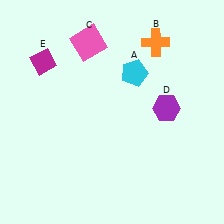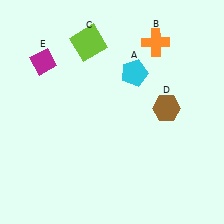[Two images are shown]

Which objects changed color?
C changed from pink to lime. D changed from purple to brown.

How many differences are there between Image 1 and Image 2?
There are 2 differences between the two images.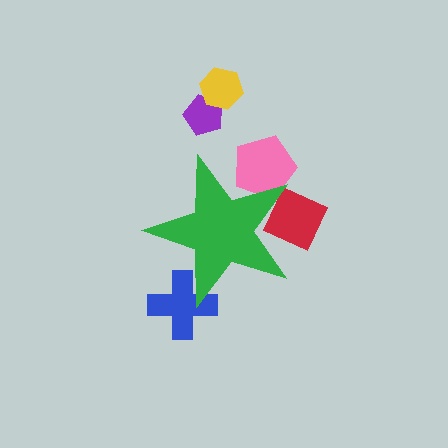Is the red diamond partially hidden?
Yes, the red diamond is partially hidden behind the green star.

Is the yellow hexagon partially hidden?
No, the yellow hexagon is fully visible.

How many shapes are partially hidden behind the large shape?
3 shapes are partially hidden.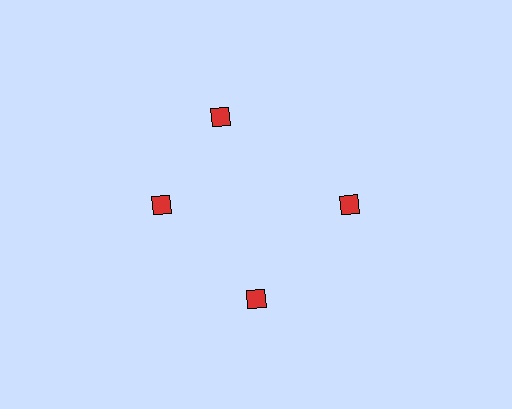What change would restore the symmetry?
The symmetry would be restored by rotating it back into even spacing with its neighbors so that all 4 diamonds sit at equal angles and equal distance from the center.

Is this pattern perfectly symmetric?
No. The 4 red diamonds are arranged in a ring, but one element near the 12 o'clock position is rotated out of alignment along the ring, breaking the 4-fold rotational symmetry.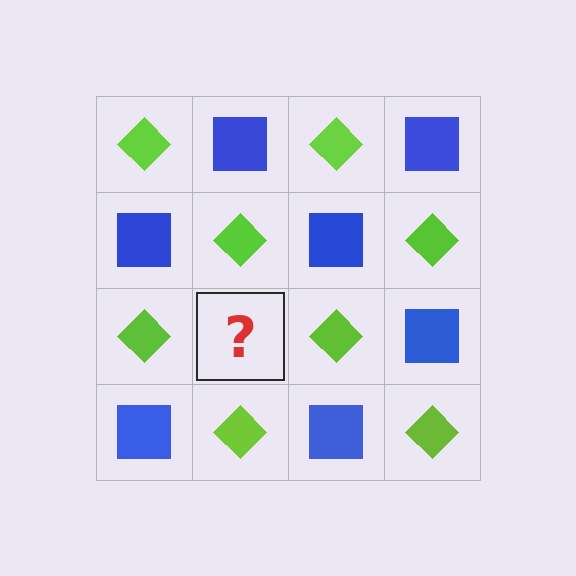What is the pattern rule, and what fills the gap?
The rule is that it alternates lime diamond and blue square in a checkerboard pattern. The gap should be filled with a blue square.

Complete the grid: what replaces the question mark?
The question mark should be replaced with a blue square.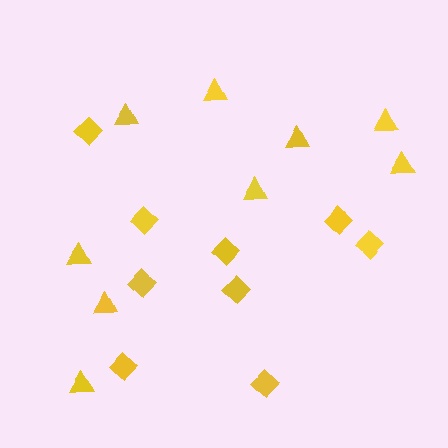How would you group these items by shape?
There are 2 groups: one group of triangles (9) and one group of diamonds (9).